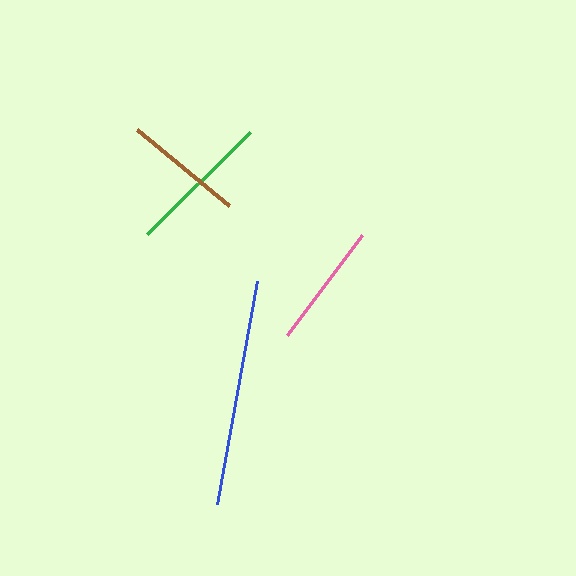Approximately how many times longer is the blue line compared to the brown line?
The blue line is approximately 1.9 times the length of the brown line.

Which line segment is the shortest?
The brown line is the shortest at approximately 120 pixels.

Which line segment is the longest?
The blue line is the longest at approximately 226 pixels.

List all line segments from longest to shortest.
From longest to shortest: blue, green, pink, brown.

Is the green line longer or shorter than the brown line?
The green line is longer than the brown line.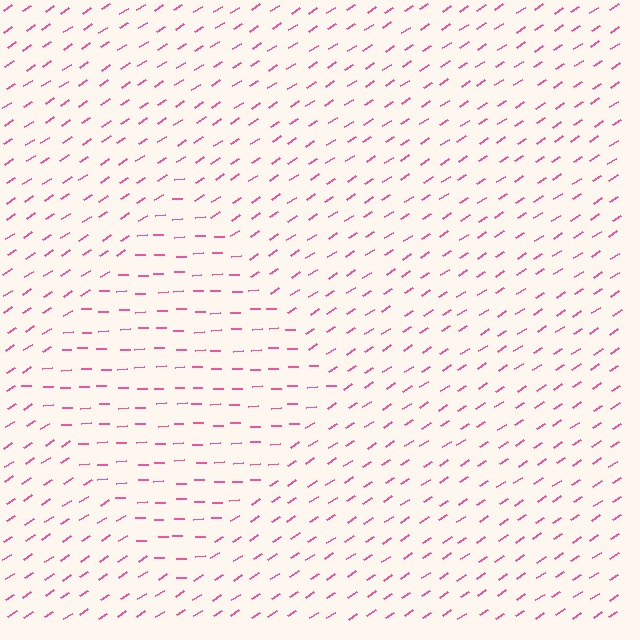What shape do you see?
I see a diamond.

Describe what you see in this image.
The image is filled with small pink line segments. A diamond region in the image has lines oriented differently from the surrounding lines, creating a visible texture boundary.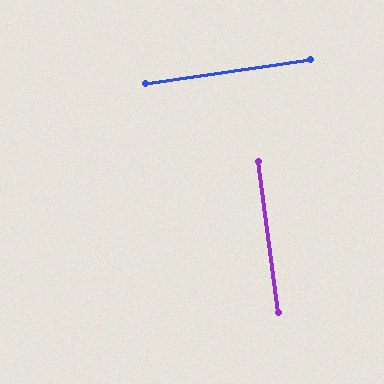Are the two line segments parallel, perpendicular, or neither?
Perpendicular — they meet at approximately 89°.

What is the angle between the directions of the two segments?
Approximately 89 degrees.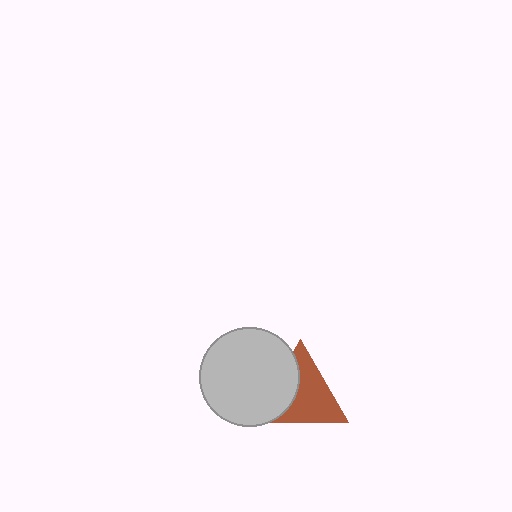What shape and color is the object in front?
The object in front is a light gray circle.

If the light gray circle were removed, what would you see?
You would see the complete brown triangle.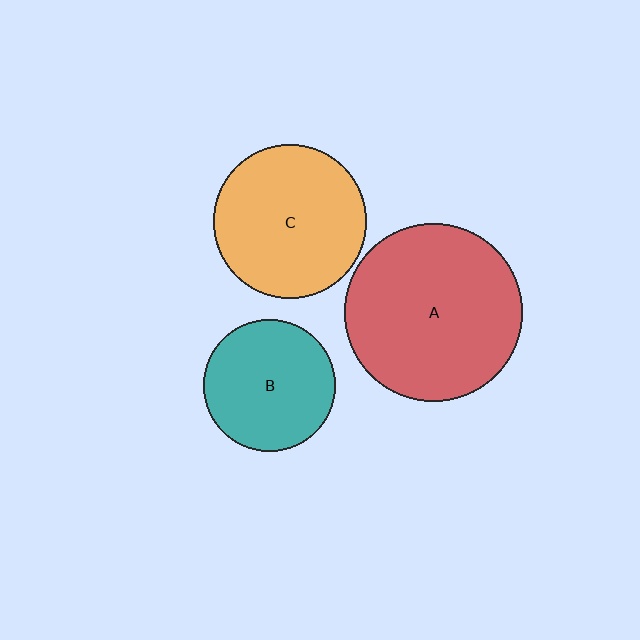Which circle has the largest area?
Circle A (red).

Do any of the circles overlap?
No, none of the circles overlap.